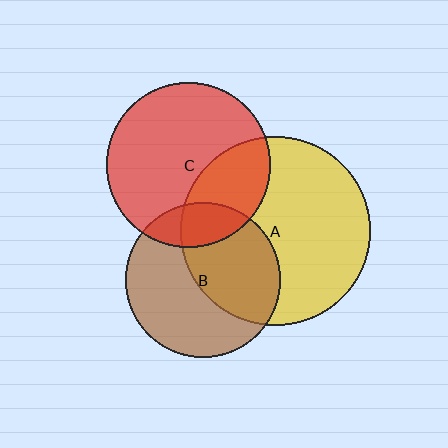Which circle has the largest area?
Circle A (yellow).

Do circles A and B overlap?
Yes.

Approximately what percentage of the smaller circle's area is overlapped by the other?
Approximately 45%.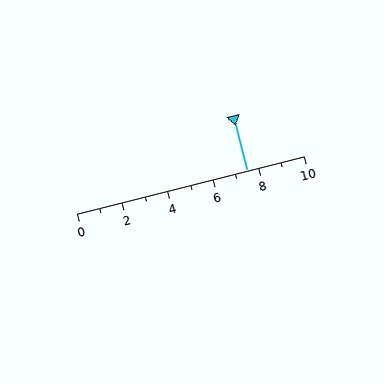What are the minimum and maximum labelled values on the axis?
The axis runs from 0 to 10.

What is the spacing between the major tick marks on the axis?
The major ticks are spaced 2 apart.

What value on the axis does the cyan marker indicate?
The marker indicates approximately 7.5.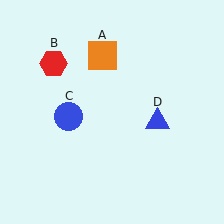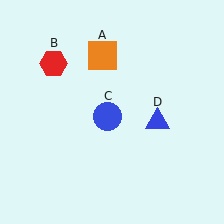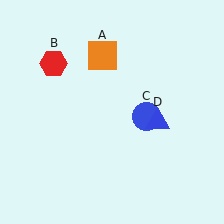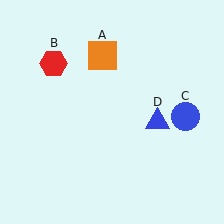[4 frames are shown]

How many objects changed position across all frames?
1 object changed position: blue circle (object C).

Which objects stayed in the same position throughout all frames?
Orange square (object A) and red hexagon (object B) and blue triangle (object D) remained stationary.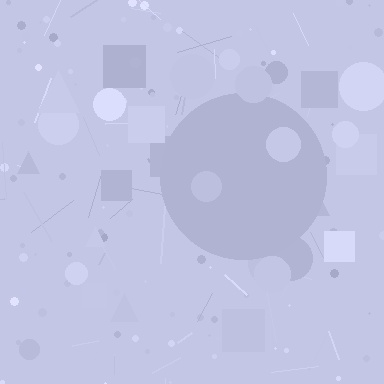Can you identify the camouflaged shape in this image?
The camouflaged shape is a circle.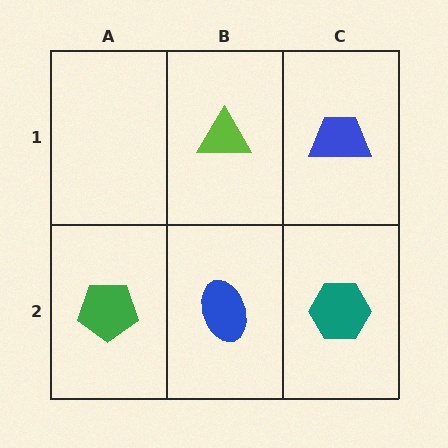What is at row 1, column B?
A lime triangle.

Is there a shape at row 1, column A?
No, that cell is empty.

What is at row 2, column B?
A blue ellipse.